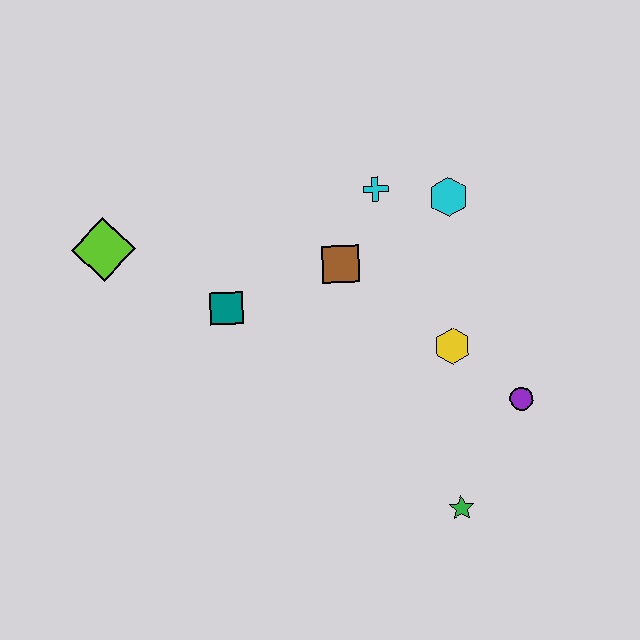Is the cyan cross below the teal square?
No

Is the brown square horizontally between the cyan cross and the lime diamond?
Yes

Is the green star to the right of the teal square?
Yes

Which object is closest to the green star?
The purple circle is closest to the green star.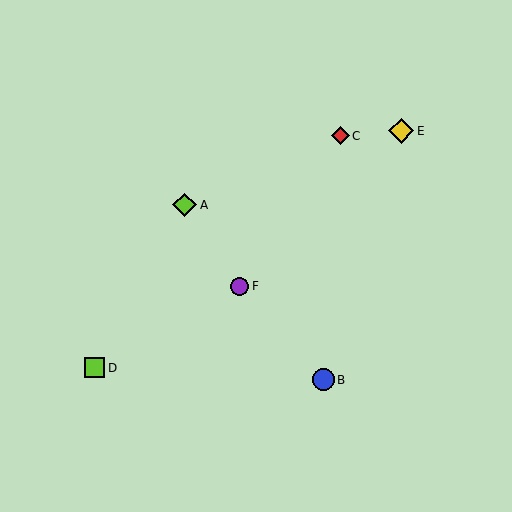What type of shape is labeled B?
Shape B is a blue circle.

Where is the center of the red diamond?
The center of the red diamond is at (340, 136).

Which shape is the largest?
The yellow diamond (labeled E) is the largest.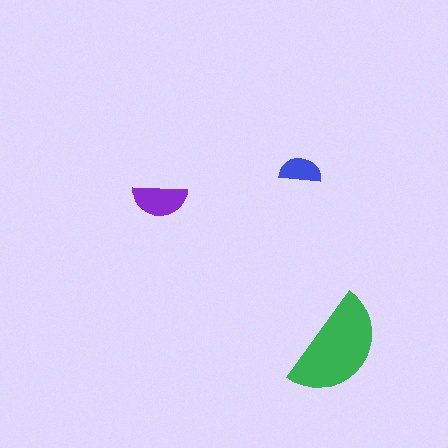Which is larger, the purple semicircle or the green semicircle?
The green one.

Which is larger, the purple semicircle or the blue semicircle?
The purple one.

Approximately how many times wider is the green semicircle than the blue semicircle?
About 2.5 times wider.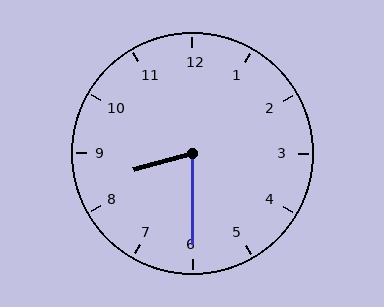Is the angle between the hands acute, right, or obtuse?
It is acute.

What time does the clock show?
8:30.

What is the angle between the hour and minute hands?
Approximately 75 degrees.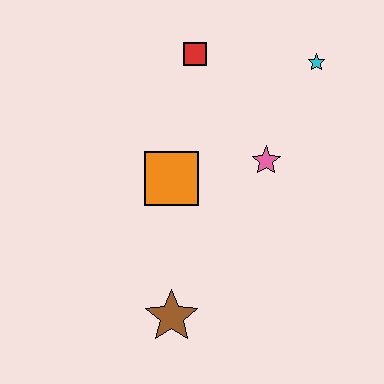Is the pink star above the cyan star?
No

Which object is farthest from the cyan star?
The brown star is farthest from the cyan star.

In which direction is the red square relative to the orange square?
The red square is above the orange square.